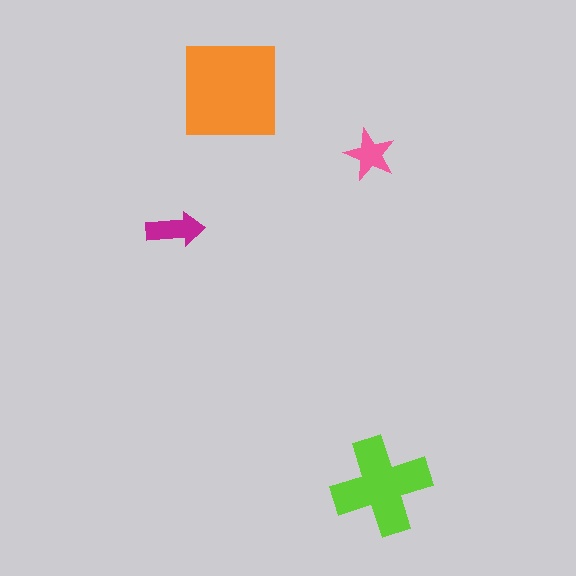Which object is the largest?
The orange square.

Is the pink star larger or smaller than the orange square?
Smaller.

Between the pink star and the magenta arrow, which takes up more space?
The magenta arrow.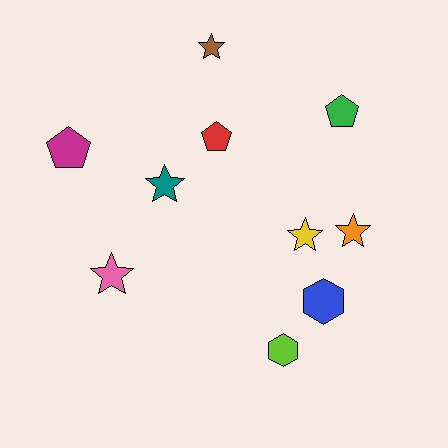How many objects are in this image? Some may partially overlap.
There are 10 objects.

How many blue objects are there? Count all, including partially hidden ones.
There is 1 blue object.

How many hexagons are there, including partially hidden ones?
There are 2 hexagons.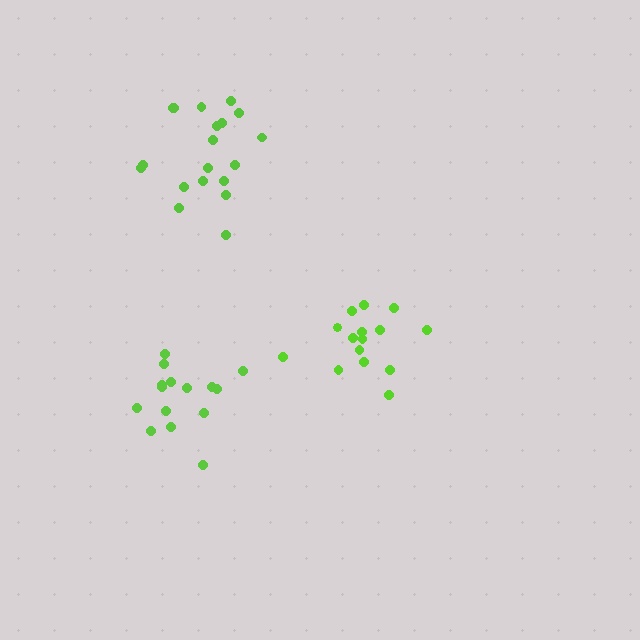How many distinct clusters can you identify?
There are 3 distinct clusters.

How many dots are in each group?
Group 1: 19 dots, Group 2: 15 dots, Group 3: 15 dots (49 total).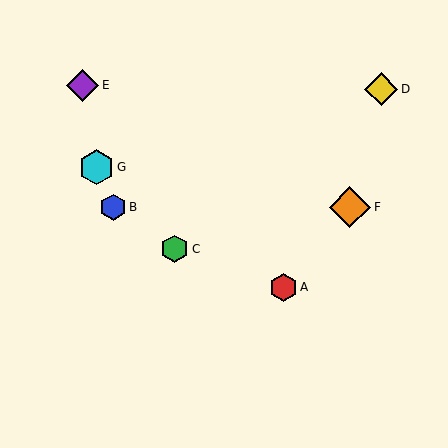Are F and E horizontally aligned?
No, F is at y≈207 and E is at y≈85.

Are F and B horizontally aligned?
Yes, both are at y≈207.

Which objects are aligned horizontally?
Objects B, F are aligned horizontally.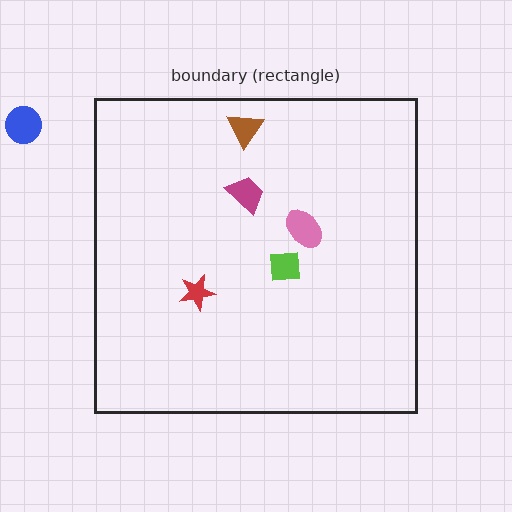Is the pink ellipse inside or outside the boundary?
Inside.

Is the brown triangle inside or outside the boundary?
Inside.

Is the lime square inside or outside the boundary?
Inside.